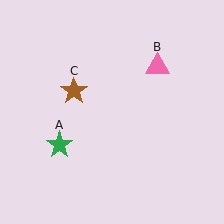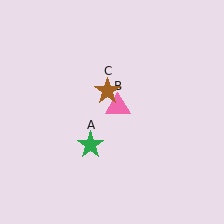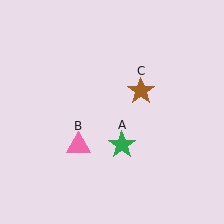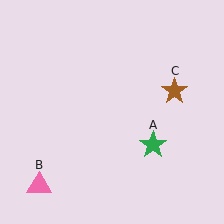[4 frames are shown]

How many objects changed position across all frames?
3 objects changed position: green star (object A), pink triangle (object B), brown star (object C).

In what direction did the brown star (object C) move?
The brown star (object C) moved right.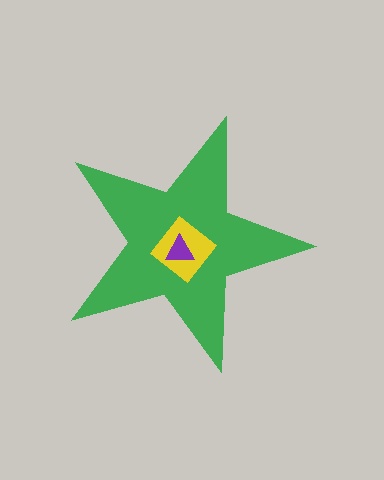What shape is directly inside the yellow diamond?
The purple triangle.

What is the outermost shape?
The green star.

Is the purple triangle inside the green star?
Yes.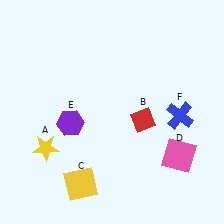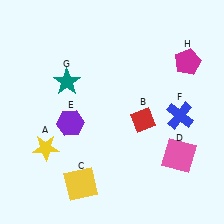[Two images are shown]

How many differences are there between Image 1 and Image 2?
There are 2 differences between the two images.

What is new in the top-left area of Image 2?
A teal star (G) was added in the top-left area of Image 2.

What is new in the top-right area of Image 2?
A magenta pentagon (H) was added in the top-right area of Image 2.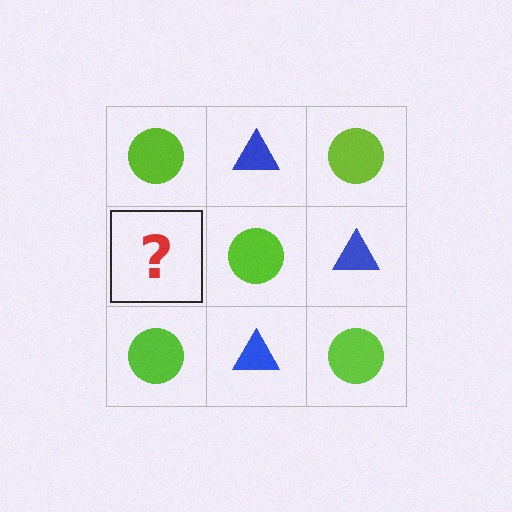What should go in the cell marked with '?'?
The missing cell should contain a blue triangle.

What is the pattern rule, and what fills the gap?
The rule is that it alternates lime circle and blue triangle in a checkerboard pattern. The gap should be filled with a blue triangle.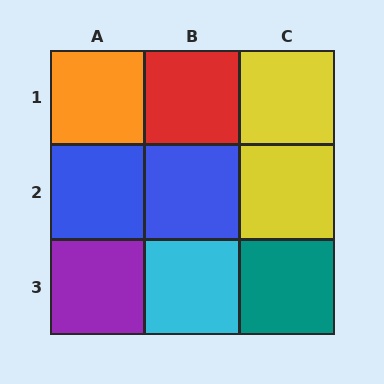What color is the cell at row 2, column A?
Blue.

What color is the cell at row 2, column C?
Yellow.